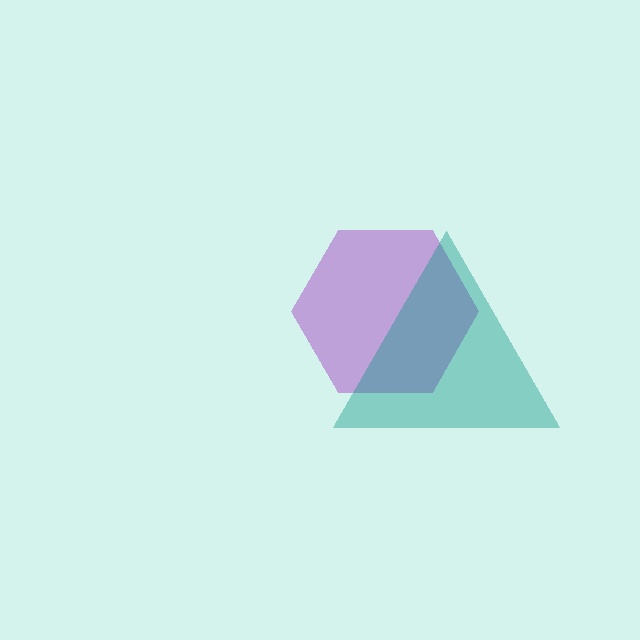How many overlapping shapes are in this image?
There are 2 overlapping shapes in the image.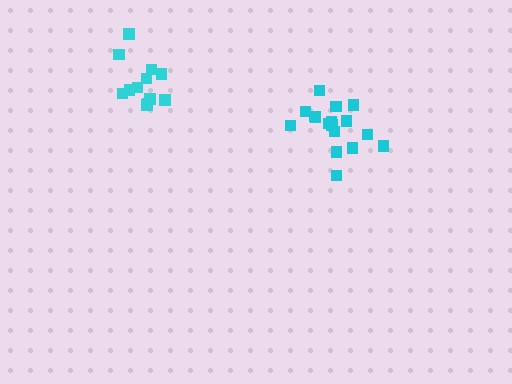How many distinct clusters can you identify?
There are 2 distinct clusters.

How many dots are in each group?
Group 1: 12 dots, Group 2: 17 dots (29 total).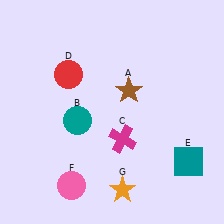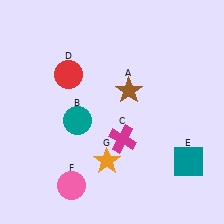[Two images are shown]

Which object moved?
The orange star (G) moved up.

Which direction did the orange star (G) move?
The orange star (G) moved up.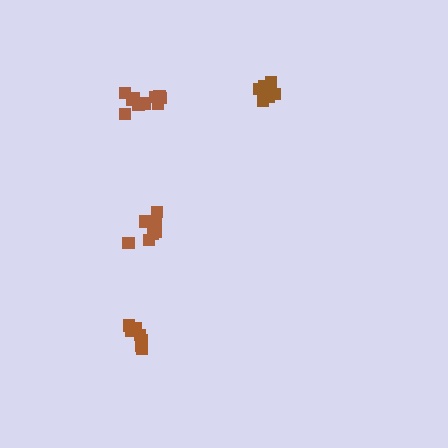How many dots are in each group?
Group 1: 10 dots, Group 2: 8 dots, Group 3: 7 dots, Group 4: 8 dots (33 total).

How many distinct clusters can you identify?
There are 4 distinct clusters.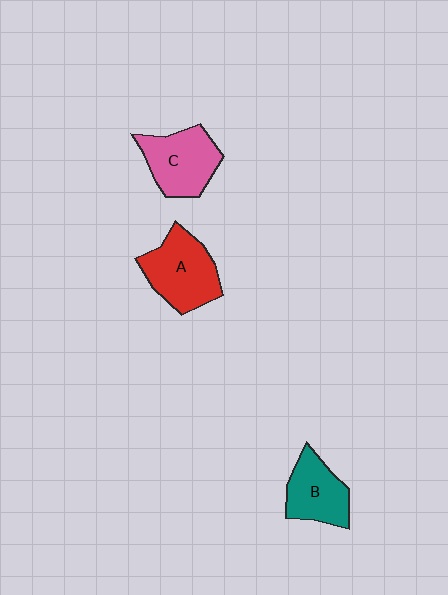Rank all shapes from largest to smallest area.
From largest to smallest: A (red), C (pink), B (teal).